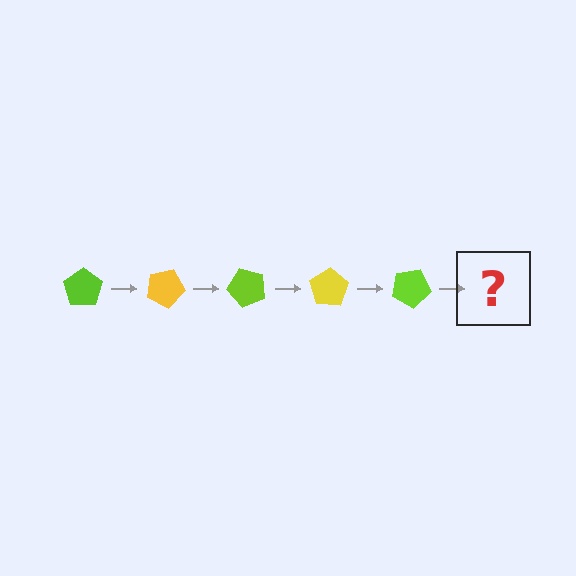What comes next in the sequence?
The next element should be a yellow pentagon, rotated 125 degrees from the start.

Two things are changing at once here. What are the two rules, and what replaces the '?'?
The two rules are that it rotates 25 degrees each step and the color cycles through lime and yellow. The '?' should be a yellow pentagon, rotated 125 degrees from the start.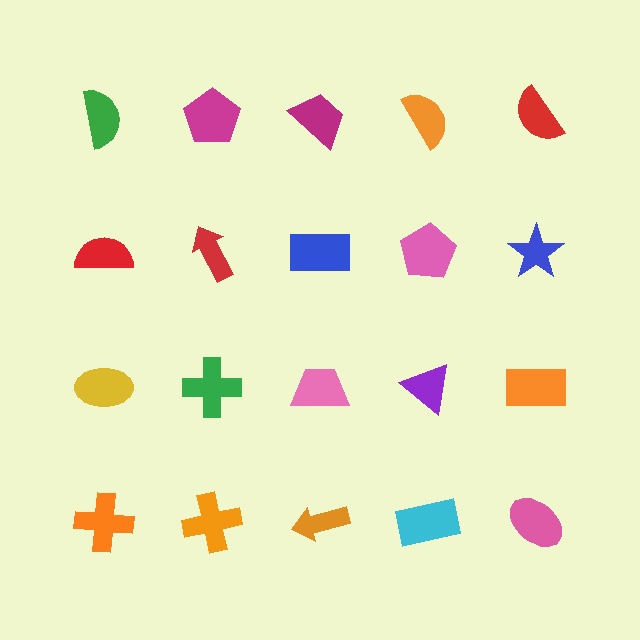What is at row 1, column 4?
An orange semicircle.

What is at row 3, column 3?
A pink trapezoid.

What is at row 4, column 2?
An orange cross.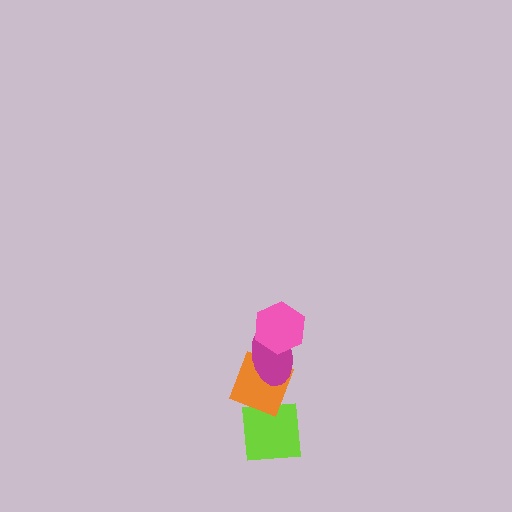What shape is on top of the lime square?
The orange diamond is on top of the lime square.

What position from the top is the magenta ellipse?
The magenta ellipse is 2nd from the top.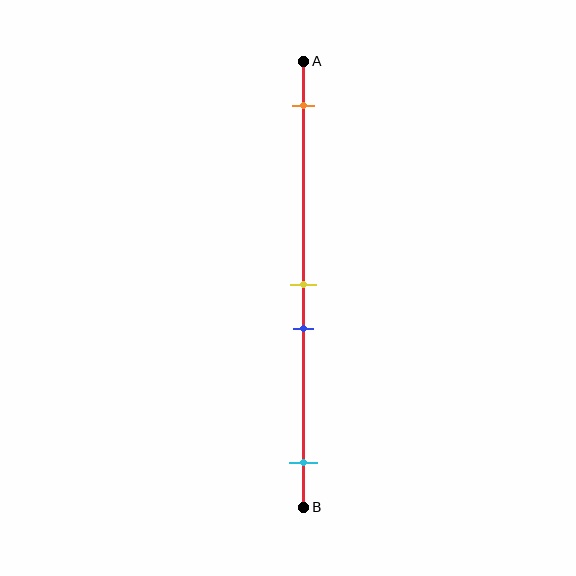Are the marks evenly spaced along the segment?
No, the marks are not evenly spaced.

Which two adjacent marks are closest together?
The yellow and blue marks are the closest adjacent pair.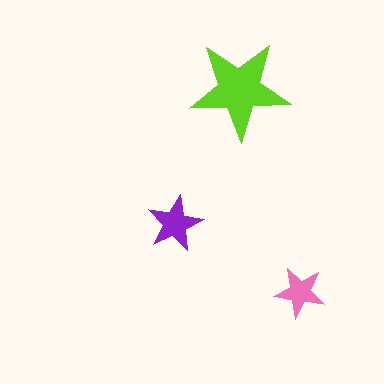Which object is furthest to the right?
The pink star is rightmost.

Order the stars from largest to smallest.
the lime one, the purple one, the pink one.